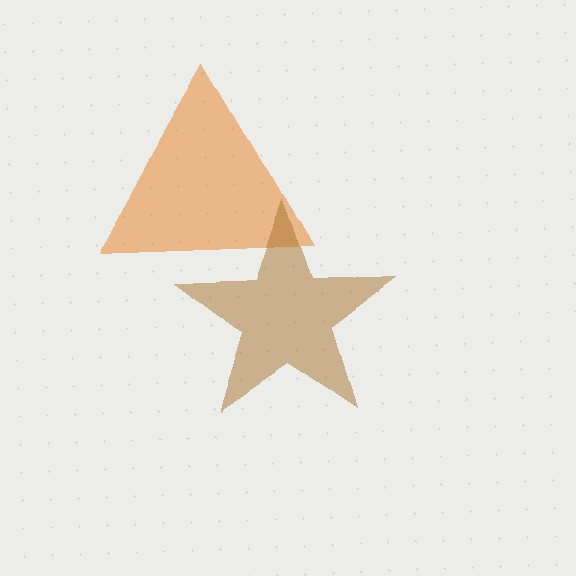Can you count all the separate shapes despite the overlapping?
Yes, there are 2 separate shapes.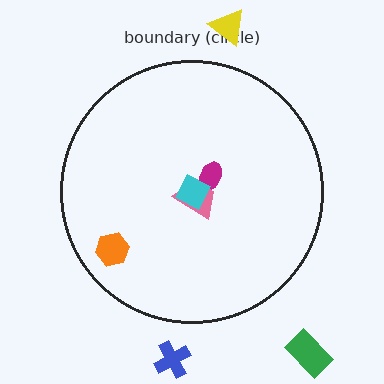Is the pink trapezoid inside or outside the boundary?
Inside.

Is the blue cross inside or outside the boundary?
Outside.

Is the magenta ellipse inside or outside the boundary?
Inside.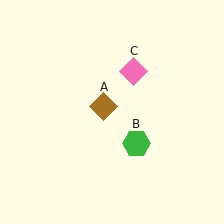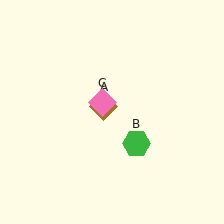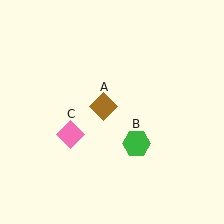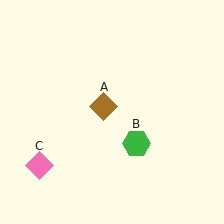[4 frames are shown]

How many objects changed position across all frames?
1 object changed position: pink diamond (object C).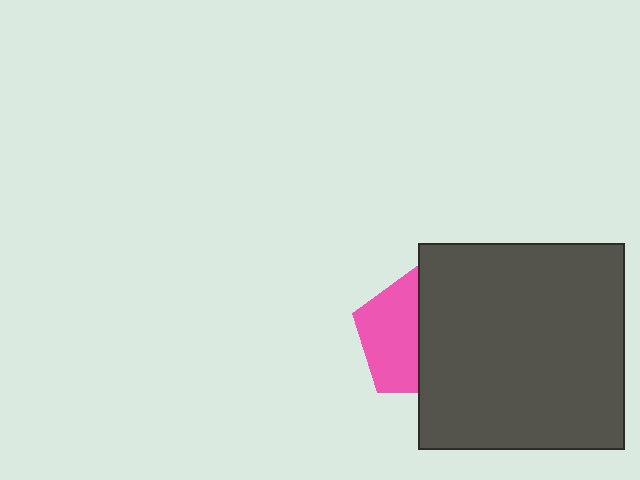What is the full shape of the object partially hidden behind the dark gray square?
The partially hidden object is a pink pentagon.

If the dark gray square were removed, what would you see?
You would see the complete pink pentagon.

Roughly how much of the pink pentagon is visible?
About half of it is visible (roughly 48%).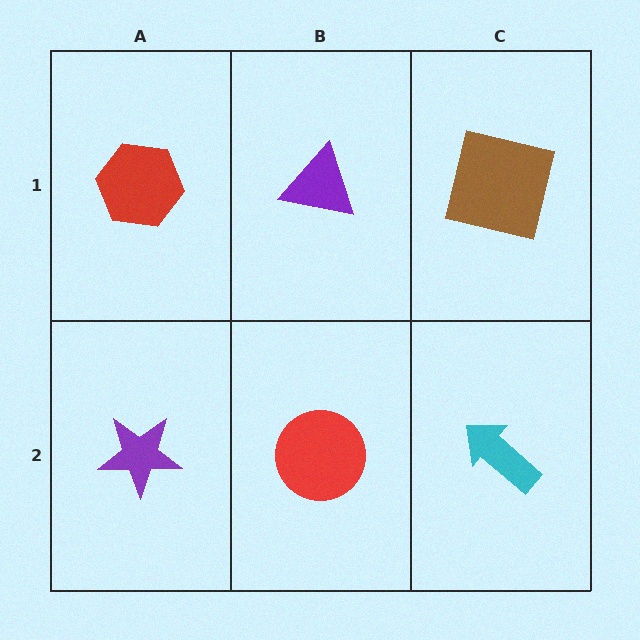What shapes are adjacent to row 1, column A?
A purple star (row 2, column A), a purple triangle (row 1, column B).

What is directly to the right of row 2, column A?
A red circle.